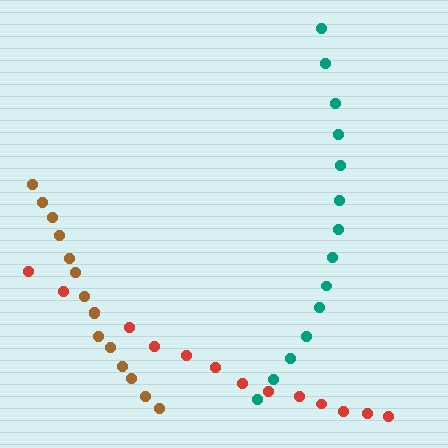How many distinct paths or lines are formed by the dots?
There are 3 distinct paths.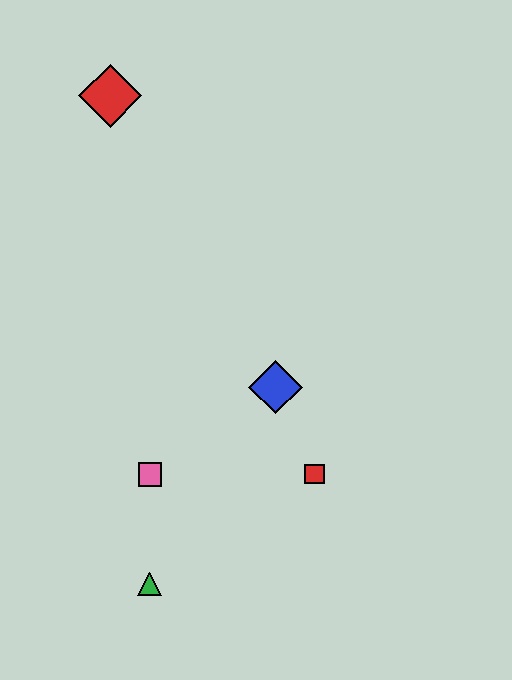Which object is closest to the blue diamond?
The red square is closest to the blue diamond.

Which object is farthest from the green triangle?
The red diamond is farthest from the green triangle.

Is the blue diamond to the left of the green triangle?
No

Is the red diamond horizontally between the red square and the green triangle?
No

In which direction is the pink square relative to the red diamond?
The pink square is below the red diamond.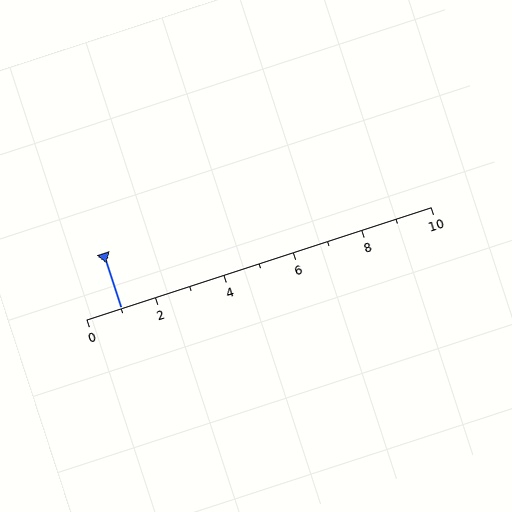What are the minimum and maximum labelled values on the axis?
The axis runs from 0 to 10.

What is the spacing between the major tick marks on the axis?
The major ticks are spaced 2 apart.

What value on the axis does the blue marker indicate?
The marker indicates approximately 1.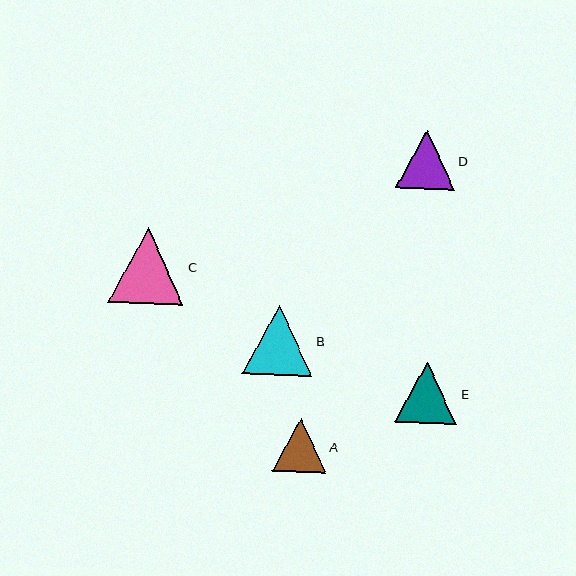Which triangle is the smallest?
Triangle A is the smallest with a size of approximately 54 pixels.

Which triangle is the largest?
Triangle C is the largest with a size of approximately 76 pixels.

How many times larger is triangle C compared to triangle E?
Triangle C is approximately 1.2 times the size of triangle E.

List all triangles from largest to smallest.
From largest to smallest: C, B, E, D, A.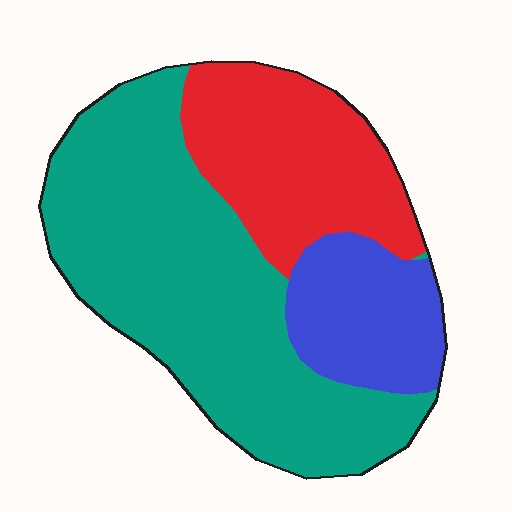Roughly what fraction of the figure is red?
Red takes up about one quarter (1/4) of the figure.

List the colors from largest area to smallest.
From largest to smallest: teal, red, blue.